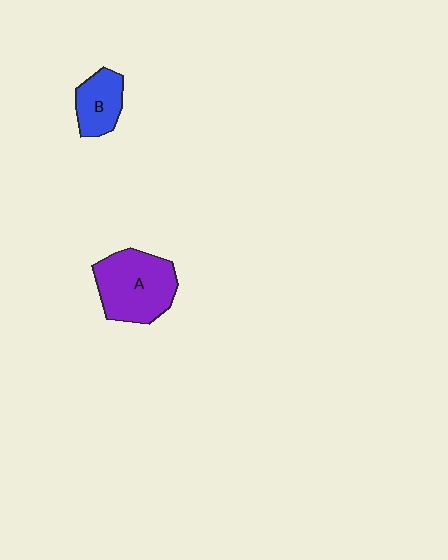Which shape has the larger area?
Shape A (purple).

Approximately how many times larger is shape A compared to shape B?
Approximately 1.8 times.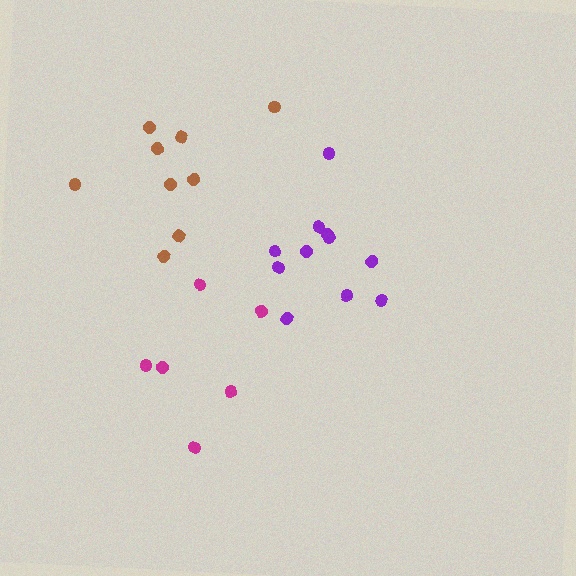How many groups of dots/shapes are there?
There are 3 groups.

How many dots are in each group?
Group 1: 11 dots, Group 2: 9 dots, Group 3: 6 dots (26 total).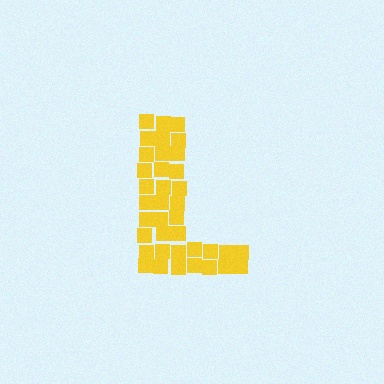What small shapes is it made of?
It is made of small squares.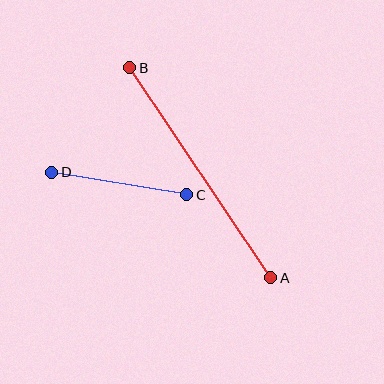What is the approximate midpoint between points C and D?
The midpoint is at approximately (119, 183) pixels.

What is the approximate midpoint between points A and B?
The midpoint is at approximately (200, 173) pixels.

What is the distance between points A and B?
The distance is approximately 253 pixels.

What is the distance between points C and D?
The distance is approximately 137 pixels.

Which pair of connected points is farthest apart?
Points A and B are farthest apart.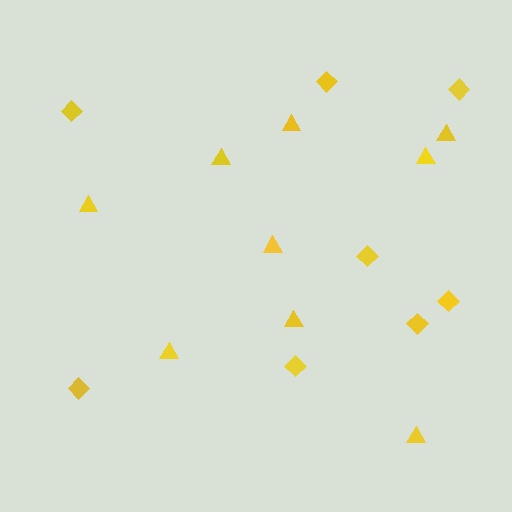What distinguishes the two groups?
There are 2 groups: one group of triangles (9) and one group of diamonds (8).